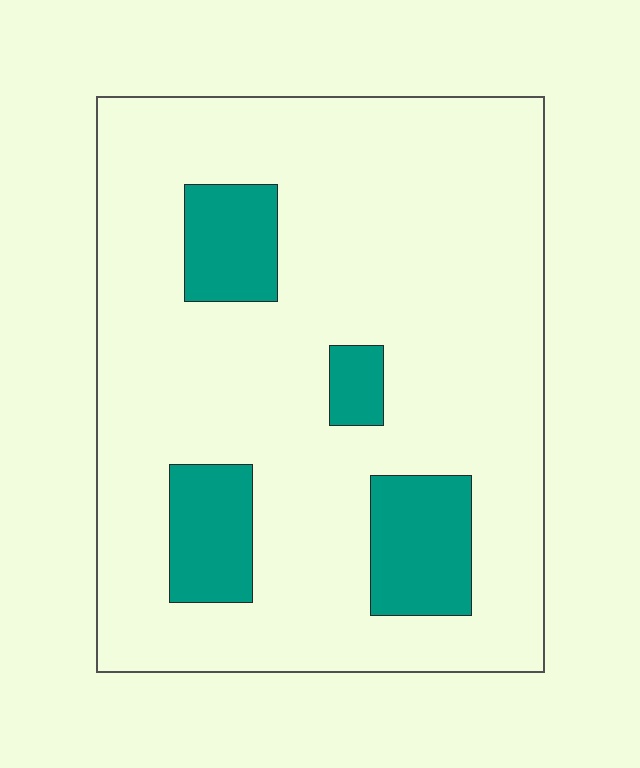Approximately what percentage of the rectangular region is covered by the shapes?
Approximately 15%.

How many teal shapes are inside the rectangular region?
4.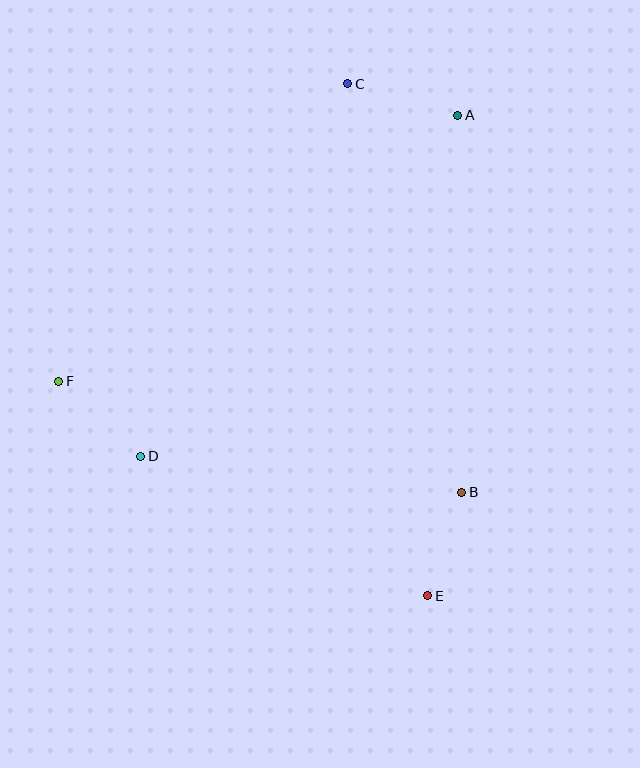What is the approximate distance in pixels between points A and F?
The distance between A and F is approximately 480 pixels.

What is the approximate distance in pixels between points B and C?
The distance between B and C is approximately 424 pixels.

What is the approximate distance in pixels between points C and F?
The distance between C and F is approximately 415 pixels.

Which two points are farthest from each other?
Points C and E are farthest from each other.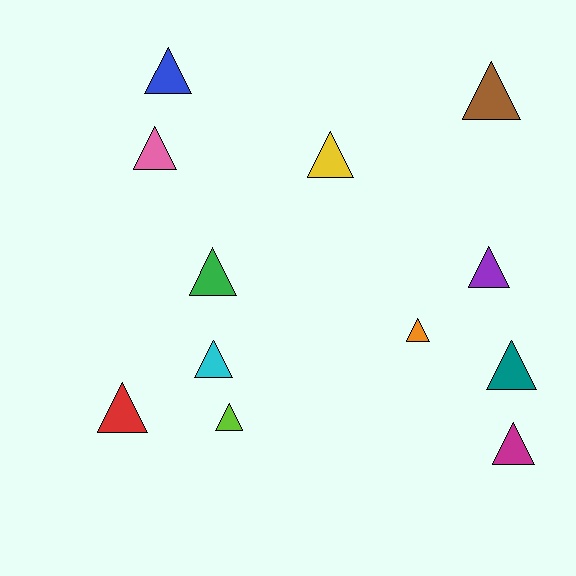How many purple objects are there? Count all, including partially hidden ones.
There is 1 purple object.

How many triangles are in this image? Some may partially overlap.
There are 12 triangles.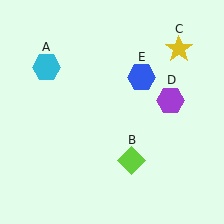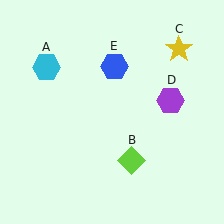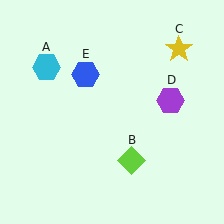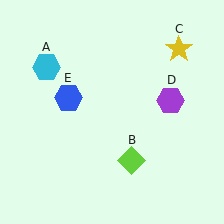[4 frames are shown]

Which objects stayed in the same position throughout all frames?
Cyan hexagon (object A) and lime diamond (object B) and yellow star (object C) and purple hexagon (object D) remained stationary.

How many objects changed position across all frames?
1 object changed position: blue hexagon (object E).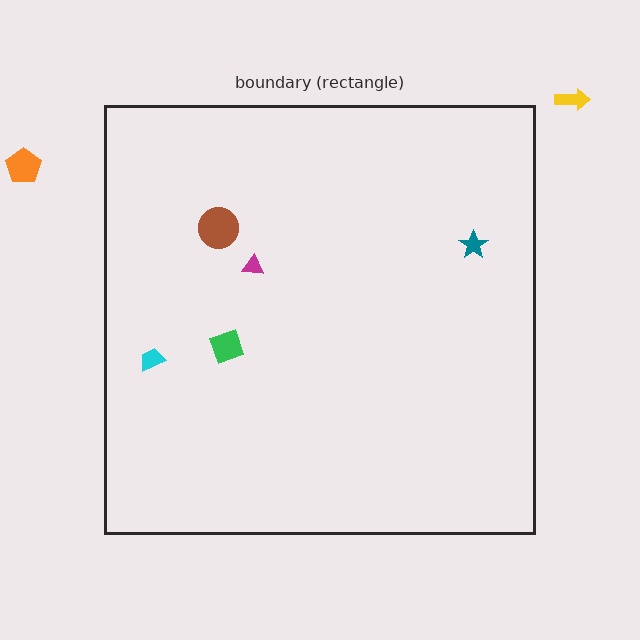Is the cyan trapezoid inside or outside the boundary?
Inside.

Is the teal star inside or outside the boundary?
Inside.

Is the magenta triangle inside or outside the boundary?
Inside.